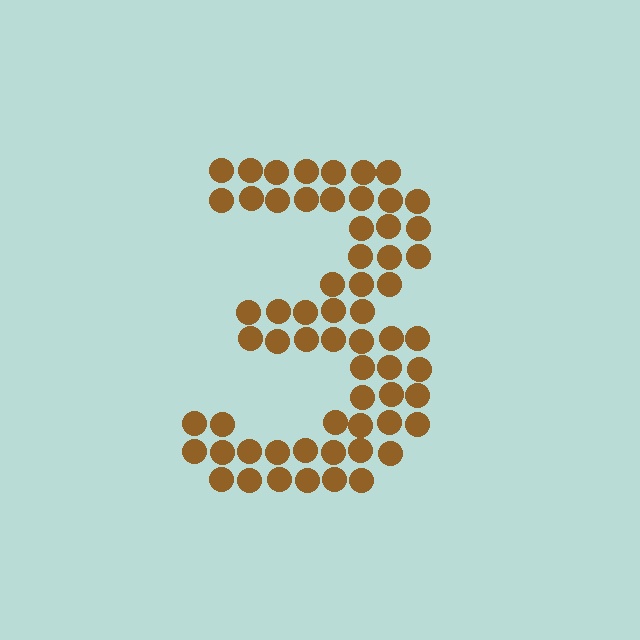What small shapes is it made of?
It is made of small circles.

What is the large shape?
The large shape is the digit 3.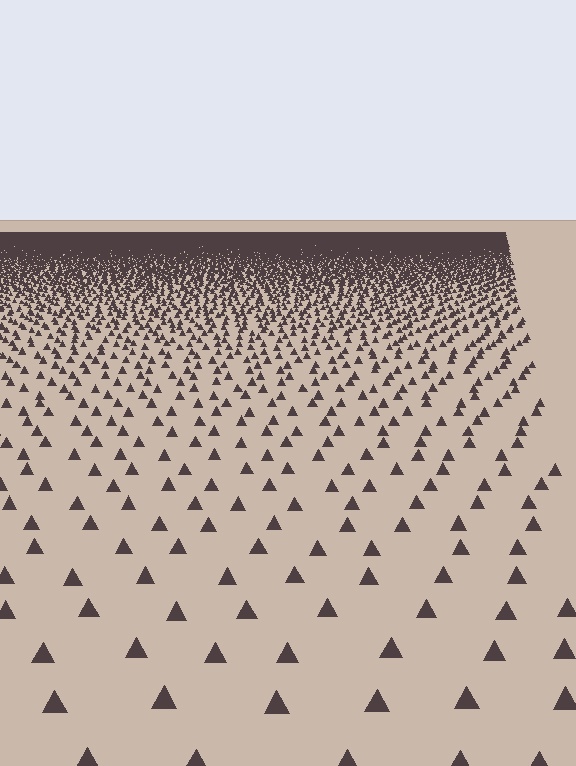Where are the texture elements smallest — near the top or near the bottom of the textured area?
Near the top.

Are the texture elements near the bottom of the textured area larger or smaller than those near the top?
Larger. Near the bottom, elements are closer to the viewer and appear at a bigger on-screen size.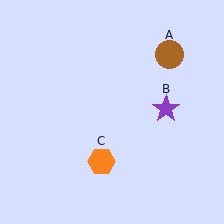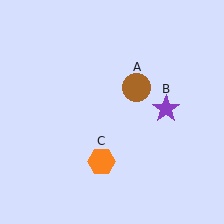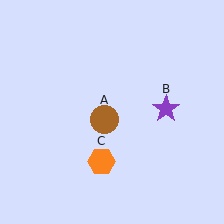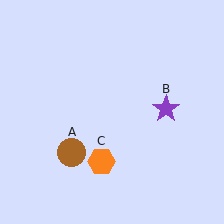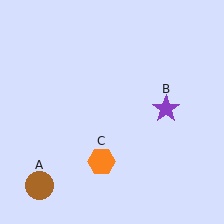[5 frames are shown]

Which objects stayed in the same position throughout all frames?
Purple star (object B) and orange hexagon (object C) remained stationary.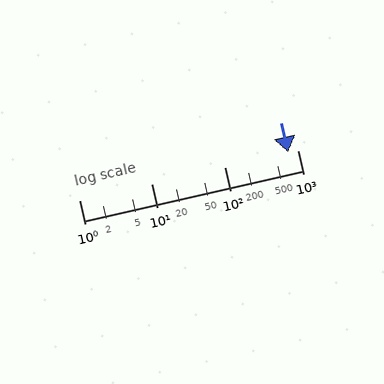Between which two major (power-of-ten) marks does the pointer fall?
The pointer is between 100 and 1000.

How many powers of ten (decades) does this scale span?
The scale spans 3 decades, from 1 to 1000.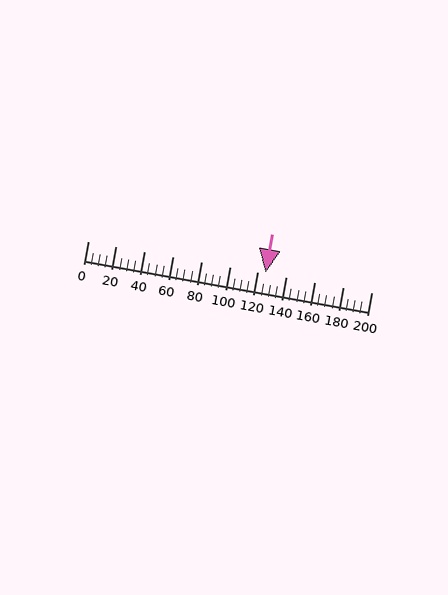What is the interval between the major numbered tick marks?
The major tick marks are spaced 20 units apart.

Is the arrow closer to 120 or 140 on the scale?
The arrow is closer to 120.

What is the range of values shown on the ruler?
The ruler shows values from 0 to 200.